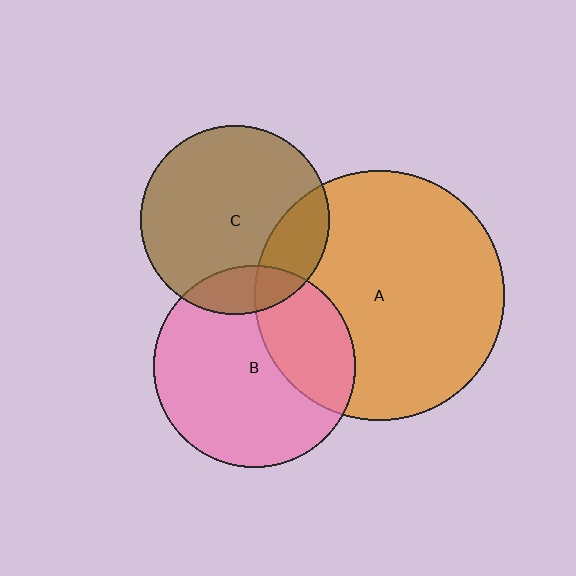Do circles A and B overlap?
Yes.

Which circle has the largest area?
Circle A (orange).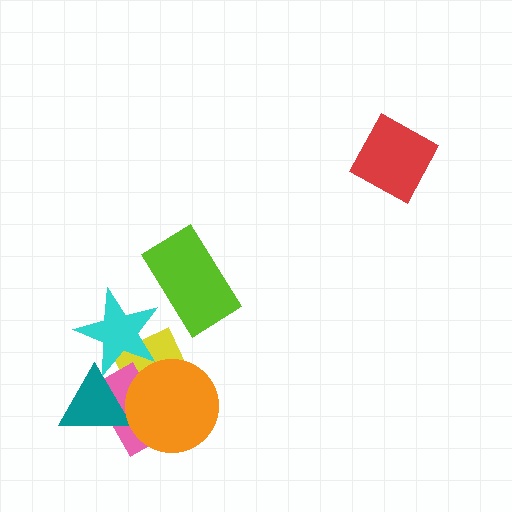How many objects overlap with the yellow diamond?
4 objects overlap with the yellow diamond.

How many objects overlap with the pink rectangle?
4 objects overlap with the pink rectangle.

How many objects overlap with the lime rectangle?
0 objects overlap with the lime rectangle.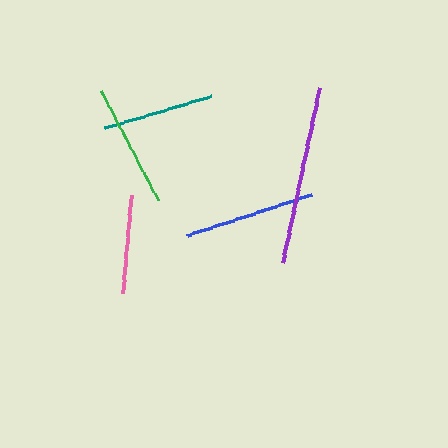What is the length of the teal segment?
The teal segment is approximately 111 pixels long.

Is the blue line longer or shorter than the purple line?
The purple line is longer than the blue line.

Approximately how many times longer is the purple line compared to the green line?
The purple line is approximately 1.4 times the length of the green line.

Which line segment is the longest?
The purple line is the longest at approximately 179 pixels.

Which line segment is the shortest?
The pink line is the shortest at approximately 98 pixels.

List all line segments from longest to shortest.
From longest to shortest: purple, blue, green, teal, pink.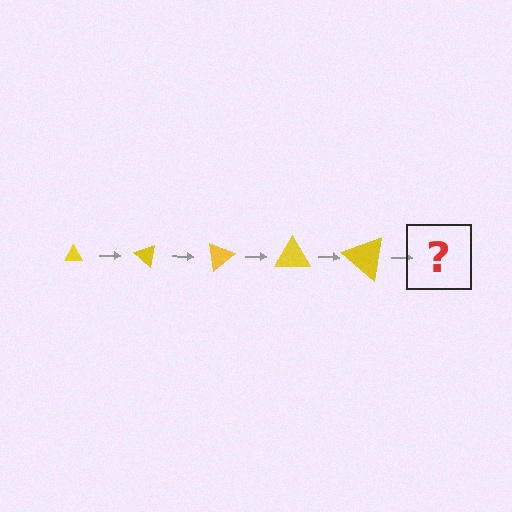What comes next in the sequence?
The next element should be a triangle, larger than the previous one and rotated 200 degrees from the start.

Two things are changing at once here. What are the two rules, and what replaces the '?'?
The two rules are that the triangle grows larger each step and it rotates 40 degrees each step. The '?' should be a triangle, larger than the previous one and rotated 200 degrees from the start.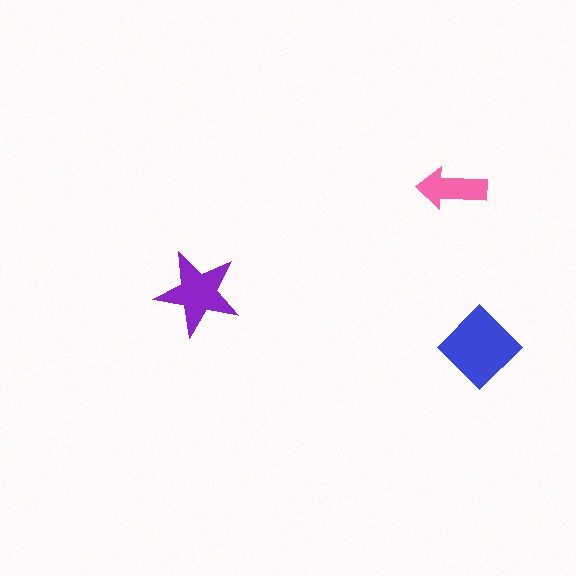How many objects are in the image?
There are 3 objects in the image.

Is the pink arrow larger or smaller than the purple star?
Smaller.